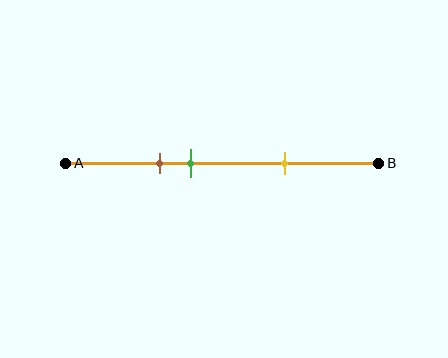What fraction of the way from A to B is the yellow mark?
The yellow mark is approximately 70% (0.7) of the way from A to B.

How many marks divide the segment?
There are 3 marks dividing the segment.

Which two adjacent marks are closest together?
The brown and green marks are the closest adjacent pair.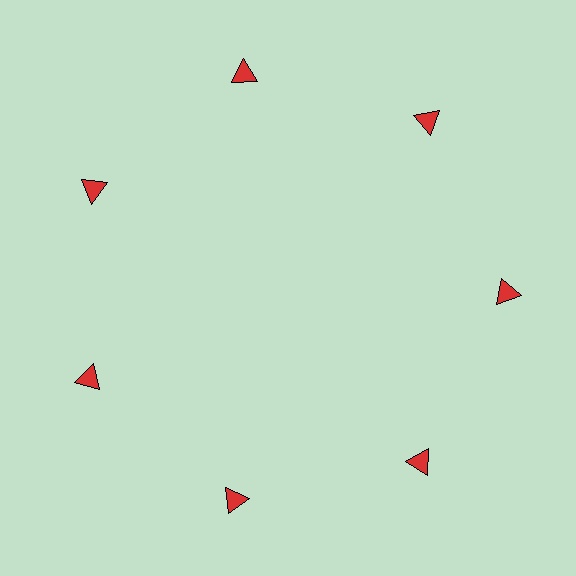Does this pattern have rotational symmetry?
Yes, this pattern has 7-fold rotational symmetry. It looks the same after rotating 51 degrees around the center.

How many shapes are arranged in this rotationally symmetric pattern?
There are 7 shapes, arranged in 7 groups of 1.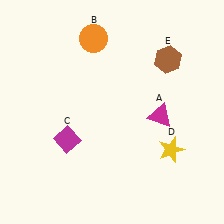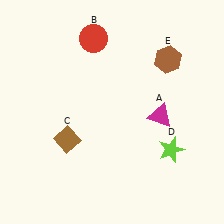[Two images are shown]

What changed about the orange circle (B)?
In Image 1, B is orange. In Image 2, it changed to red.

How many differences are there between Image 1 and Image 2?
There are 3 differences between the two images.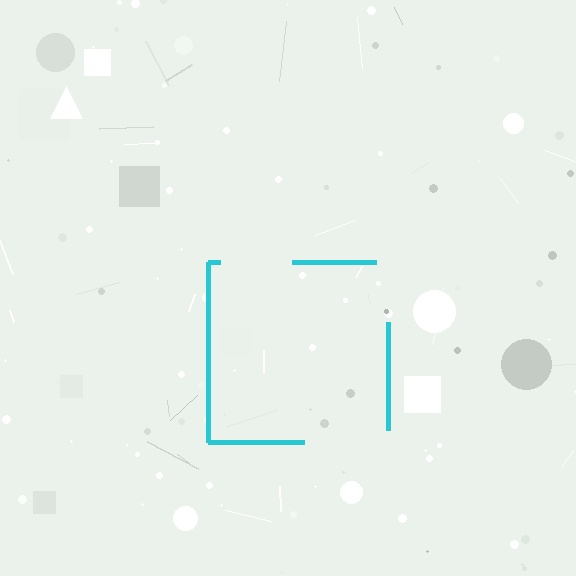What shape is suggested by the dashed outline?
The dashed outline suggests a square.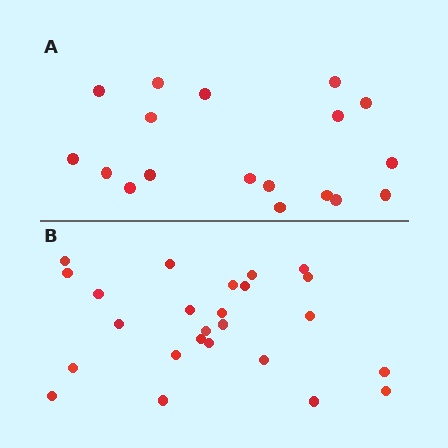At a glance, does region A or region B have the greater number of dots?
Region B (the bottom region) has more dots.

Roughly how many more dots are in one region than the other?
Region B has roughly 8 or so more dots than region A.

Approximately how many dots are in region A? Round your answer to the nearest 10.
About 20 dots. (The exact count is 18, which rounds to 20.)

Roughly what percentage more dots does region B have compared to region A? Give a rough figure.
About 40% more.